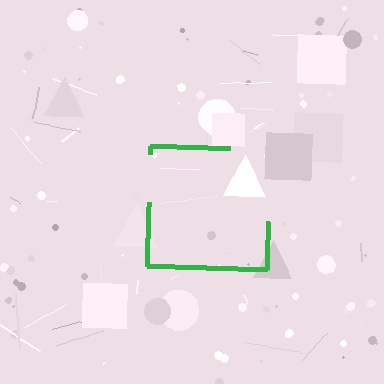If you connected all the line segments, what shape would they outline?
They would outline a square.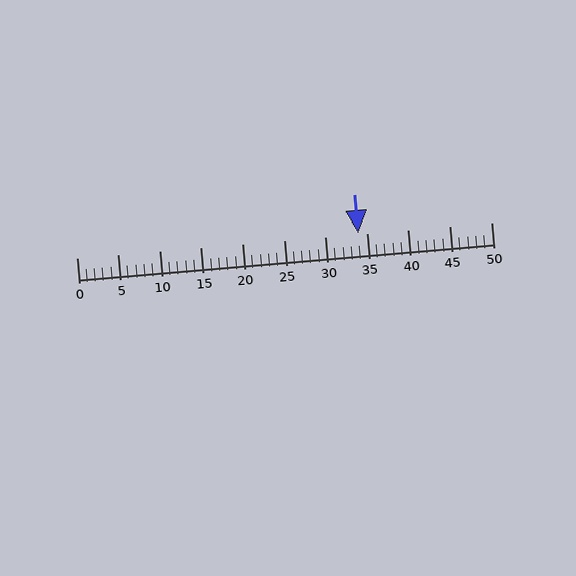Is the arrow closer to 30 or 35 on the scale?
The arrow is closer to 35.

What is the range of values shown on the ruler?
The ruler shows values from 0 to 50.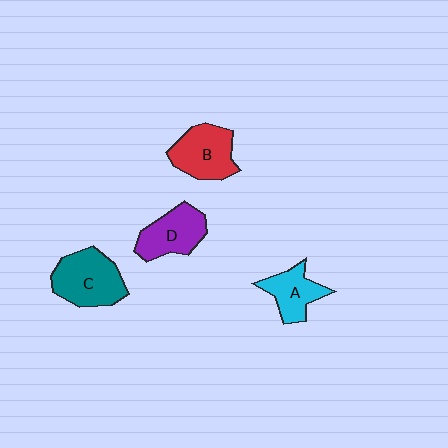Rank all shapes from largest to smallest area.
From largest to smallest: C (teal), B (red), D (purple), A (cyan).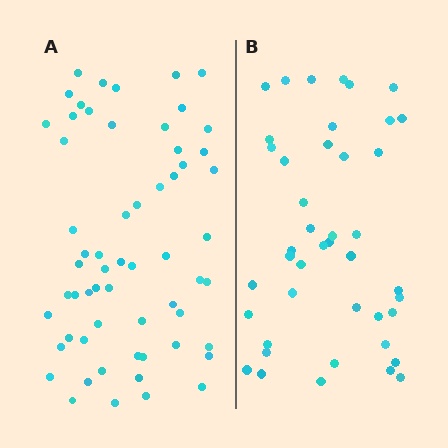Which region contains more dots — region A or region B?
Region A (the left region) has more dots.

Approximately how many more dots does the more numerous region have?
Region A has approximately 15 more dots than region B.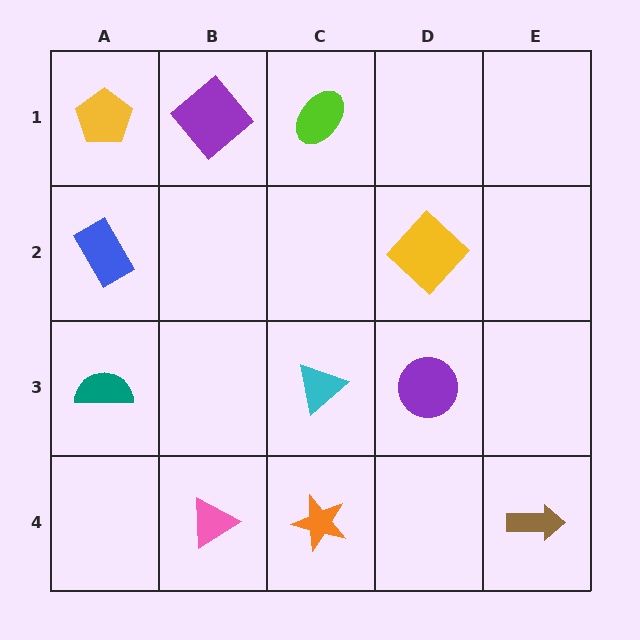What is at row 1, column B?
A purple diamond.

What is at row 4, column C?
An orange star.